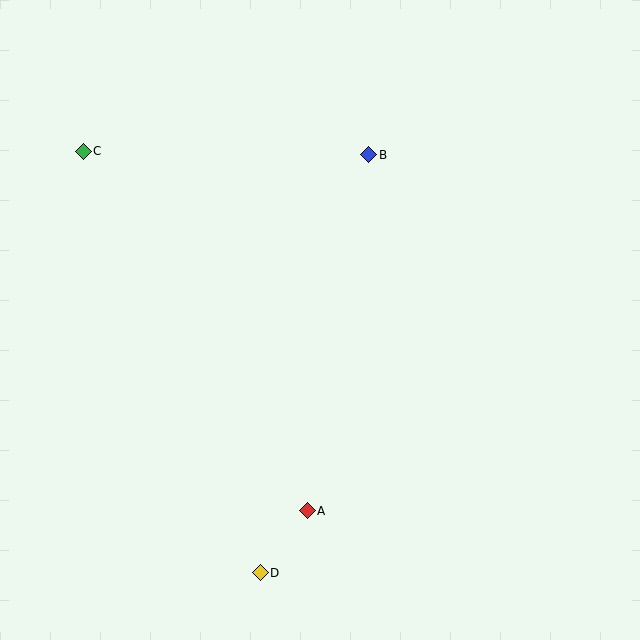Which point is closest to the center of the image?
Point B at (369, 155) is closest to the center.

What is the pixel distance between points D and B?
The distance between D and B is 432 pixels.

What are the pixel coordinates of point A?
Point A is at (307, 511).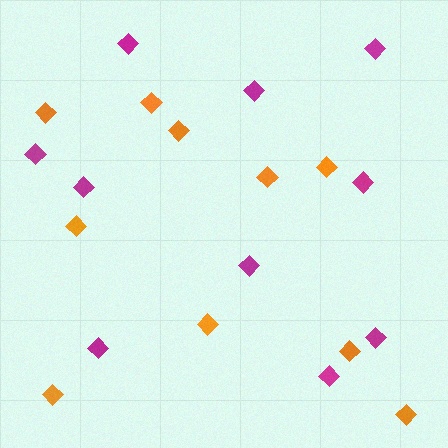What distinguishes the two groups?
There are 2 groups: one group of orange diamonds (10) and one group of magenta diamonds (10).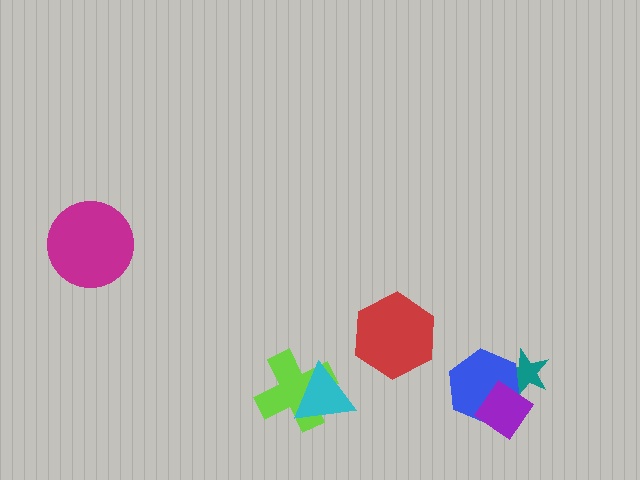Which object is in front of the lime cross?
The cyan triangle is in front of the lime cross.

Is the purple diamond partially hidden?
No, no other shape covers it.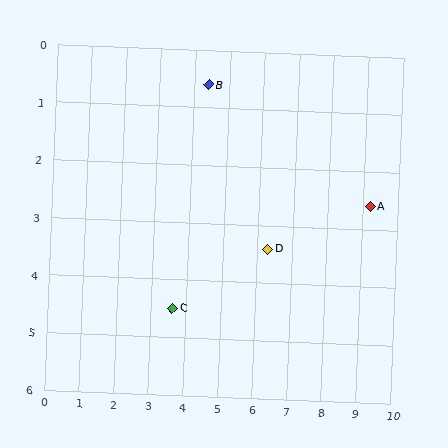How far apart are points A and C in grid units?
Points A and C are about 5.9 grid units apart.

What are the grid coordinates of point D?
Point D is at approximately (6.3, 3.4).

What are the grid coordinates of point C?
Point C is at approximately (3.6, 4.5).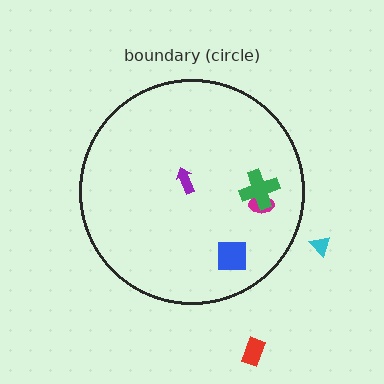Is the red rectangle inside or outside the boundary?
Outside.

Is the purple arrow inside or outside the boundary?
Inside.